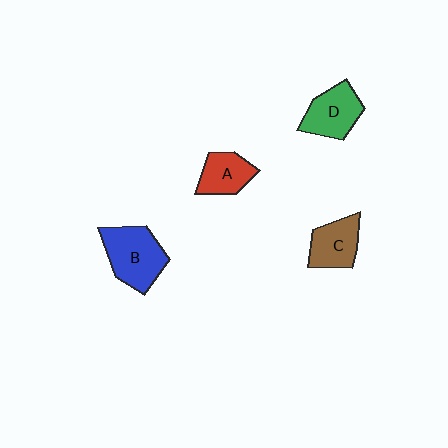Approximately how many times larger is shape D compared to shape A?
Approximately 1.2 times.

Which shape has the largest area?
Shape B (blue).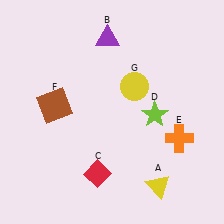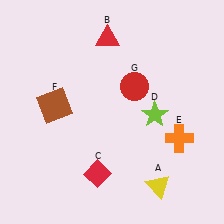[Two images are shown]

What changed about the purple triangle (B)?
In Image 1, B is purple. In Image 2, it changed to red.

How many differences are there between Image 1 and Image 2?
There are 2 differences between the two images.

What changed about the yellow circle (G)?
In Image 1, G is yellow. In Image 2, it changed to red.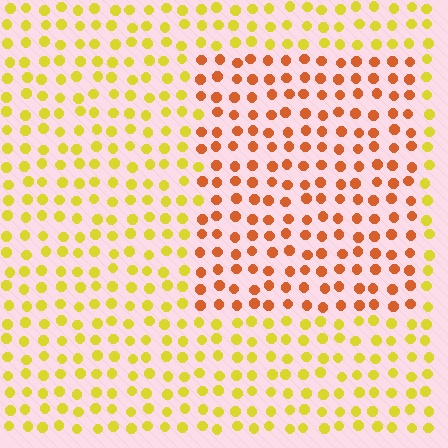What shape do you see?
I see a rectangle.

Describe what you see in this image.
The image is filled with small yellow elements in a uniform arrangement. A rectangle-shaped region is visible where the elements are tinted to a slightly different hue, forming a subtle color boundary.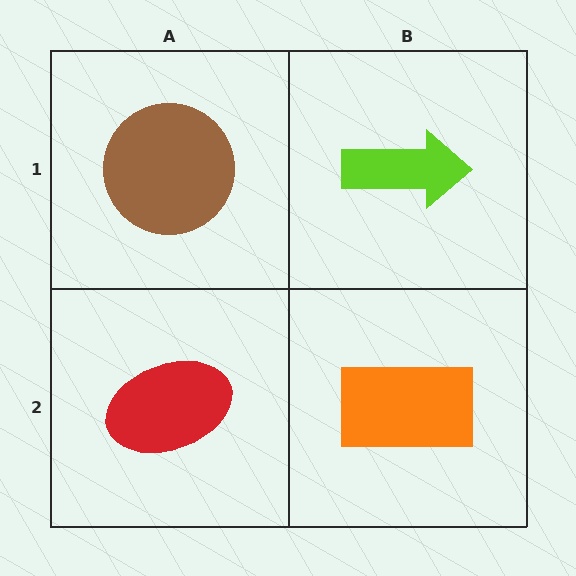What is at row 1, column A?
A brown circle.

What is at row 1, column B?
A lime arrow.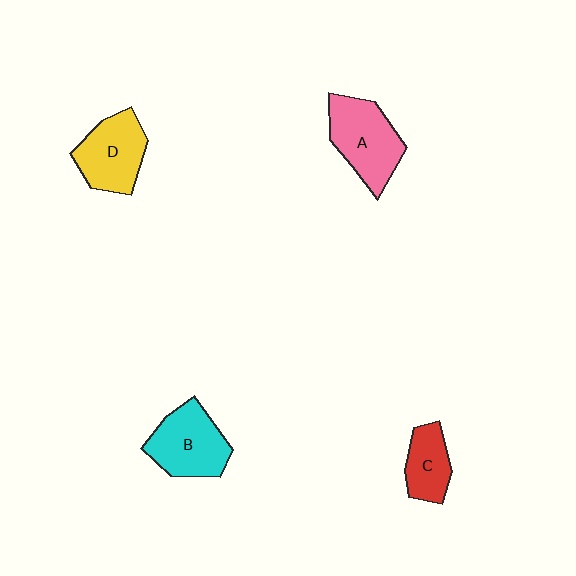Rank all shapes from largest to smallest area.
From largest to smallest: A (pink), B (cyan), D (yellow), C (red).